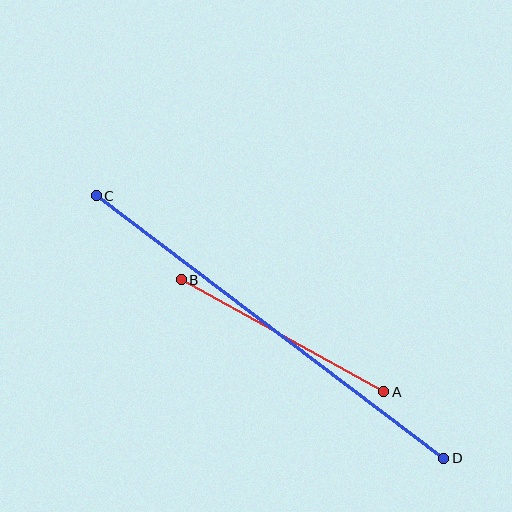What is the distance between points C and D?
The distance is approximately 435 pixels.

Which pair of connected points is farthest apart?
Points C and D are farthest apart.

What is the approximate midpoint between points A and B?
The midpoint is at approximately (282, 336) pixels.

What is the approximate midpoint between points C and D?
The midpoint is at approximately (270, 327) pixels.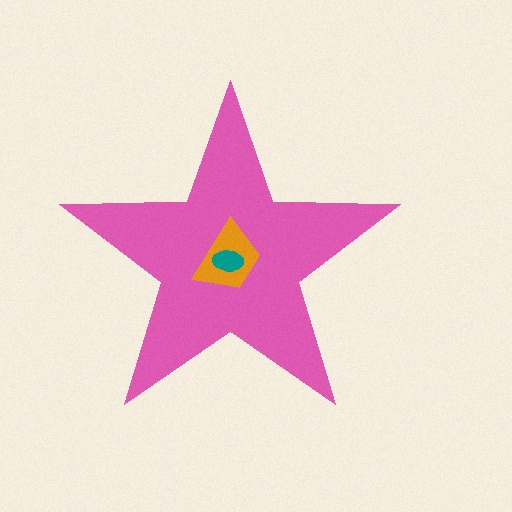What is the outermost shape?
The pink star.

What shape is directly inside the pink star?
The orange trapezoid.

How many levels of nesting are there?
3.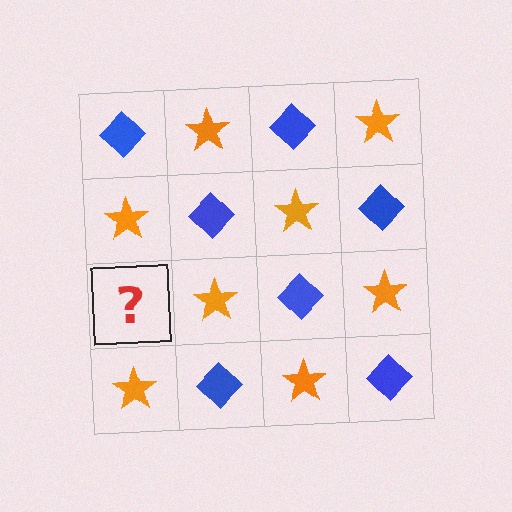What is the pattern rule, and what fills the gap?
The rule is that it alternates blue diamond and orange star in a checkerboard pattern. The gap should be filled with a blue diamond.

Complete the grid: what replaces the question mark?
The question mark should be replaced with a blue diamond.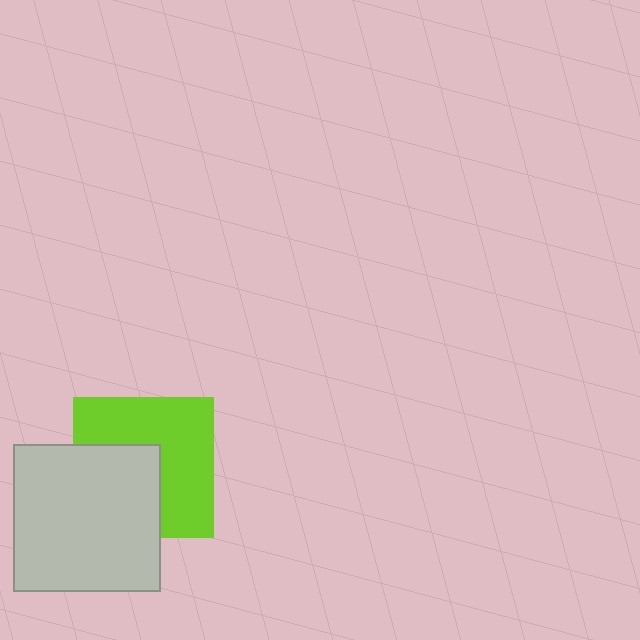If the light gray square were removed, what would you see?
You would see the complete lime square.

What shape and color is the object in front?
The object in front is a light gray square.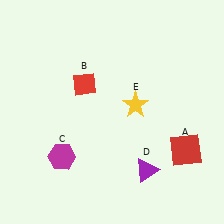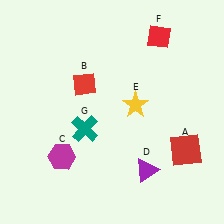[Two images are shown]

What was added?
A red diamond (F), a teal cross (G) were added in Image 2.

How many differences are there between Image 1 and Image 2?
There are 2 differences between the two images.